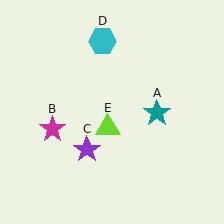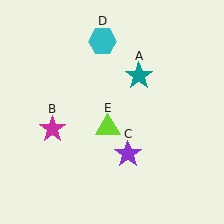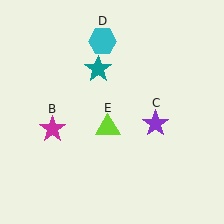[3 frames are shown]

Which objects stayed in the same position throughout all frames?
Magenta star (object B) and cyan hexagon (object D) and lime triangle (object E) remained stationary.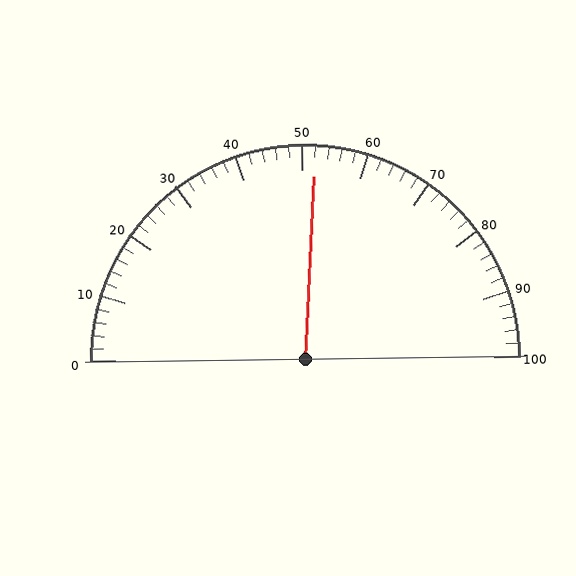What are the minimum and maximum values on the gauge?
The gauge ranges from 0 to 100.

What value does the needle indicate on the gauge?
The needle indicates approximately 52.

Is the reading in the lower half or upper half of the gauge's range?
The reading is in the upper half of the range (0 to 100).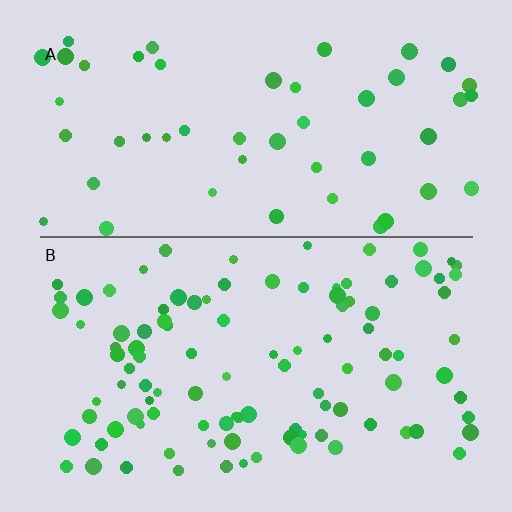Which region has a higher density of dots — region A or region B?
B (the bottom).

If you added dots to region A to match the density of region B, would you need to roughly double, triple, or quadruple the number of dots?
Approximately double.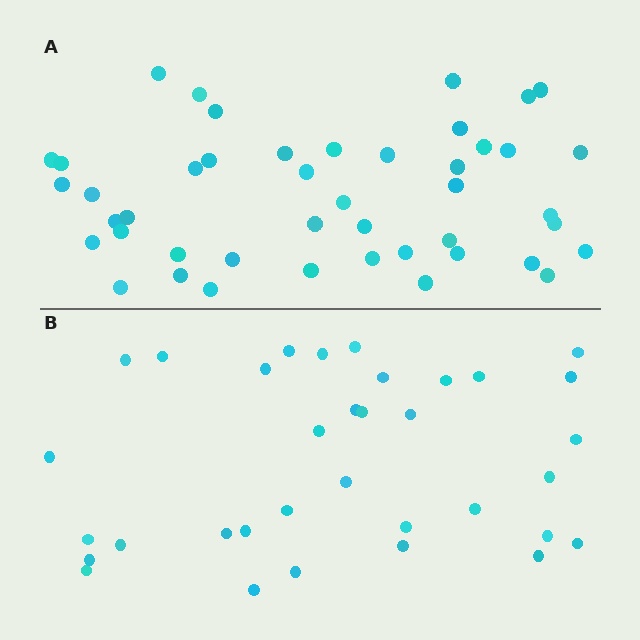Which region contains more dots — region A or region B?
Region A (the top region) has more dots.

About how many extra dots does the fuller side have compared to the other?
Region A has roughly 12 or so more dots than region B.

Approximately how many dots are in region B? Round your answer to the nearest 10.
About 30 dots. (The exact count is 34, which rounds to 30.)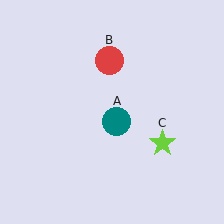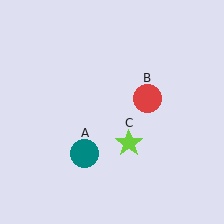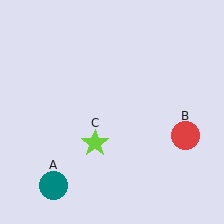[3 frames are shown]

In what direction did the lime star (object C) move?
The lime star (object C) moved left.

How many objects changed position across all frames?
3 objects changed position: teal circle (object A), red circle (object B), lime star (object C).